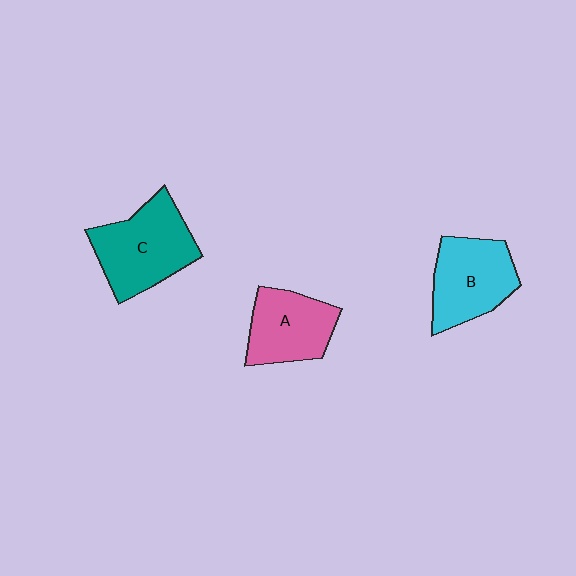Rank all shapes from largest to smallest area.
From largest to smallest: C (teal), B (cyan), A (pink).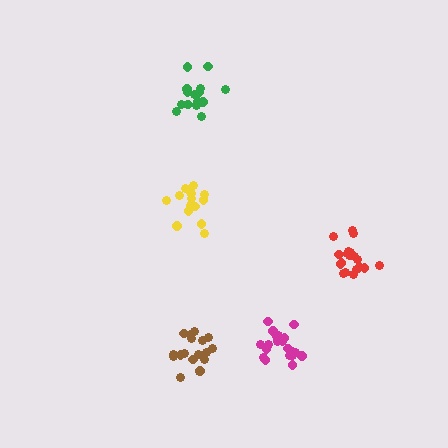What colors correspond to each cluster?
The clusters are colored: magenta, red, yellow, brown, green.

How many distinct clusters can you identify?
There are 5 distinct clusters.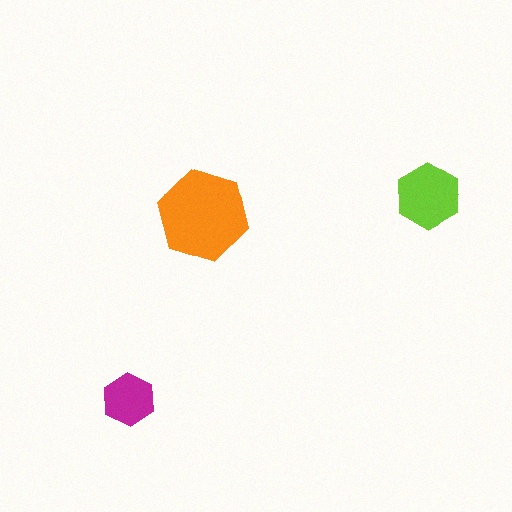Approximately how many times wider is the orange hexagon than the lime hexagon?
About 1.5 times wider.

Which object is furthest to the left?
The magenta hexagon is leftmost.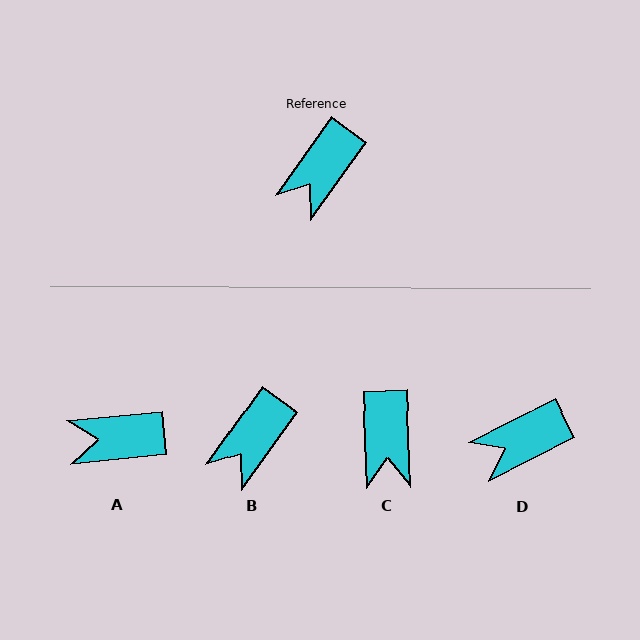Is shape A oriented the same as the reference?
No, it is off by about 49 degrees.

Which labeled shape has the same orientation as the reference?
B.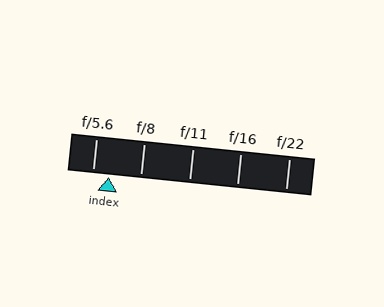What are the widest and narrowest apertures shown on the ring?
The widest aperture shown is f/5.6 and the narrowest is f/22.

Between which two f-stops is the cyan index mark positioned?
The index mark is between f/5.6 and f/8.